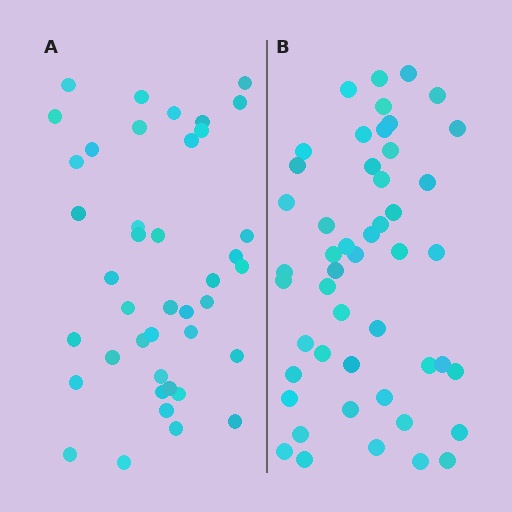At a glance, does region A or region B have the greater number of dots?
Region B (the right region) has more dots.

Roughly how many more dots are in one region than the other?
Region B has roughly 8 or so more dots than region A.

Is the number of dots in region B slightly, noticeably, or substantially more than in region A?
Region B has only slightly more — the two regions are fairly close. The ratio is roughly 1.2 to 1.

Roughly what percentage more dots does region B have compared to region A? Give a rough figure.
About 20% more.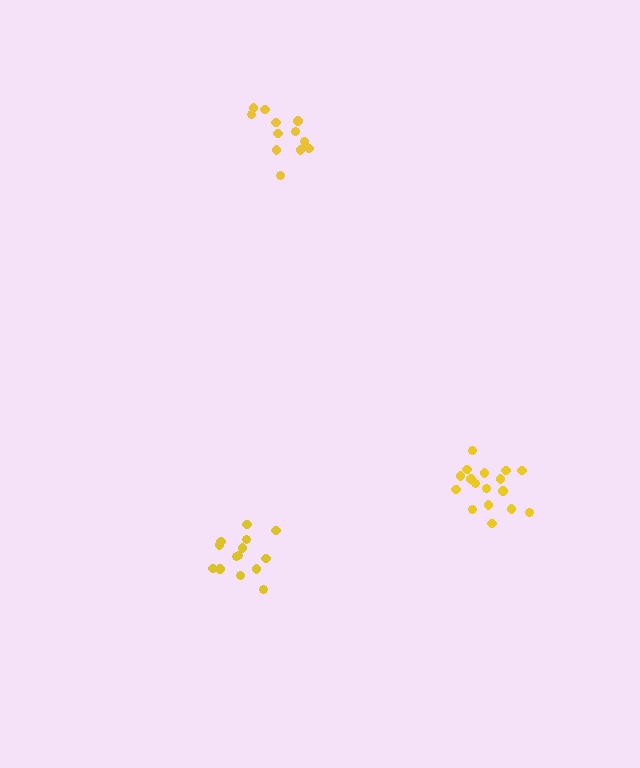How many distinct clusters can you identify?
There are 3 distinct clusters.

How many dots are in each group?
Group 1: 17 dots, Group 2: 13 dots, Group 3: 15 dots (45 total).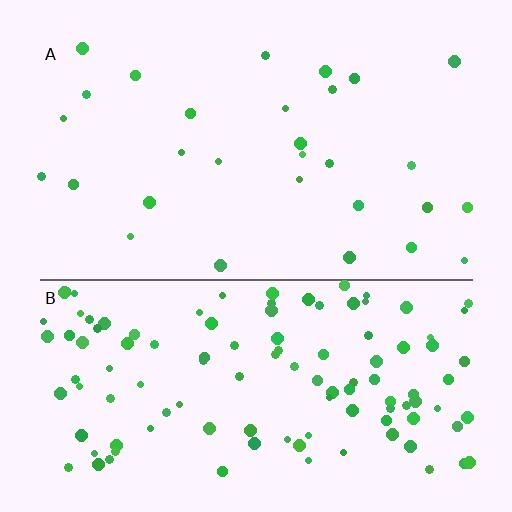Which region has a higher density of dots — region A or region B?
B (the bottom).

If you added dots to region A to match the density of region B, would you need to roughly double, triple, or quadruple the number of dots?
Approximately quadruple.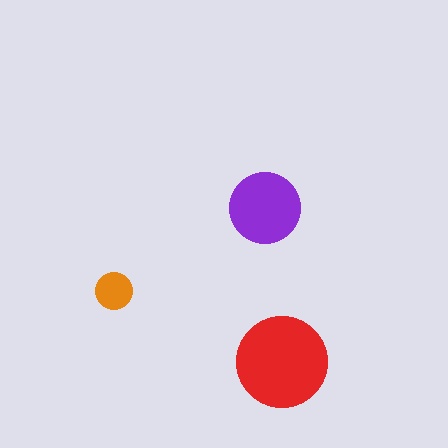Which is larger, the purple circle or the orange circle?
The purple one.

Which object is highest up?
The purple circle is topmost.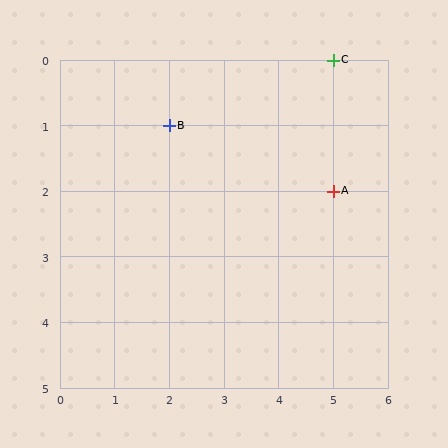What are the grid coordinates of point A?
Point A is at grid coordinates (5, 2).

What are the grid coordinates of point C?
Point C is at grid coordinates (5, 0).